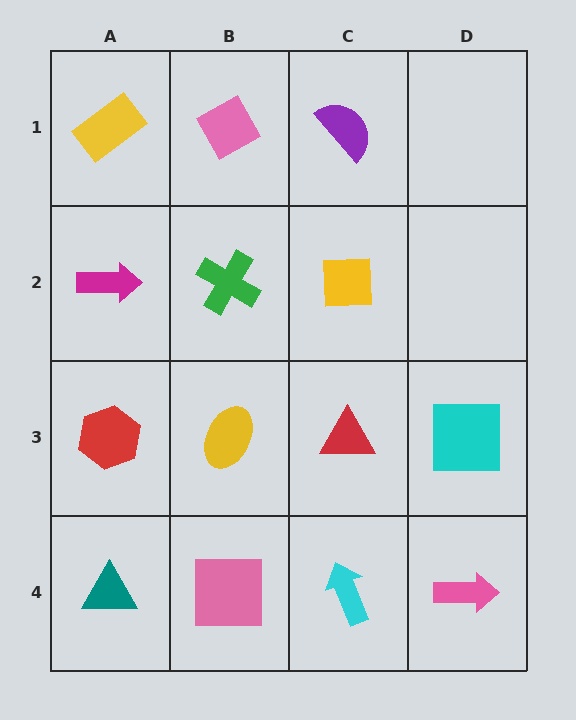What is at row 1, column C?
A purple semicircle.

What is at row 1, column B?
A pink diamond.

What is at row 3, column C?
A red triangle.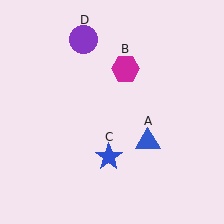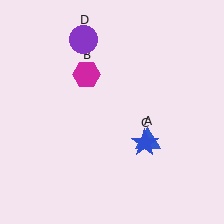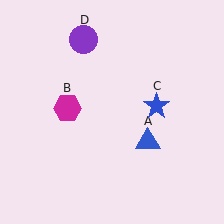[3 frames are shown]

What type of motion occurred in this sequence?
The magenta hexagon (object B), blue star (object C) rotated counterclockwise around the center of the scene.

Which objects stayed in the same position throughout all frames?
Blue triangle (object A) and purple circle (object D) remained stationary.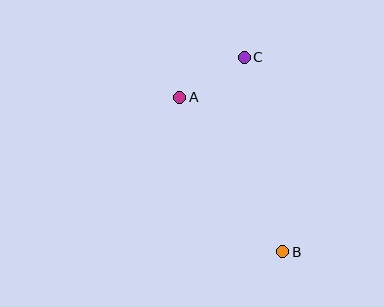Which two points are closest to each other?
Points A and C are closest to each other.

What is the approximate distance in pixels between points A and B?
The distance between A and B is approximately 186 pixels.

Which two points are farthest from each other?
Points B and C are farthest from each other.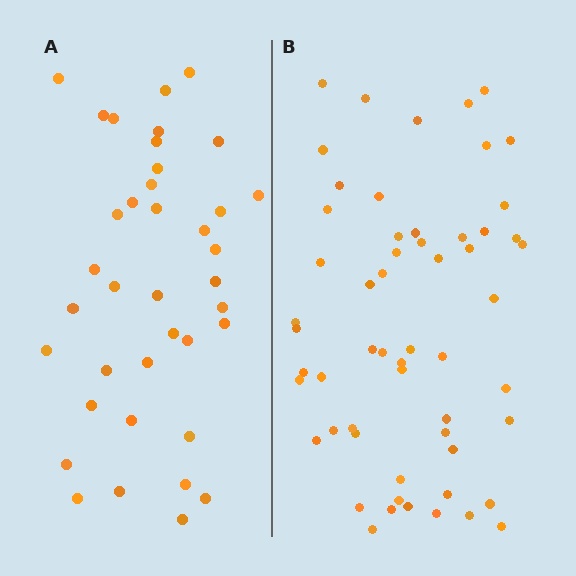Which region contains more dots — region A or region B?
Region B (the right region) has more dots.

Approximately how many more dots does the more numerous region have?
Region B has approximately 20 more dots than region A.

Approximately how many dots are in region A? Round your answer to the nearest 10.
About 40 dots. (The exact count is 38, which rounds to 40.)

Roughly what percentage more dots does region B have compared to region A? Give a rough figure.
About 50% more.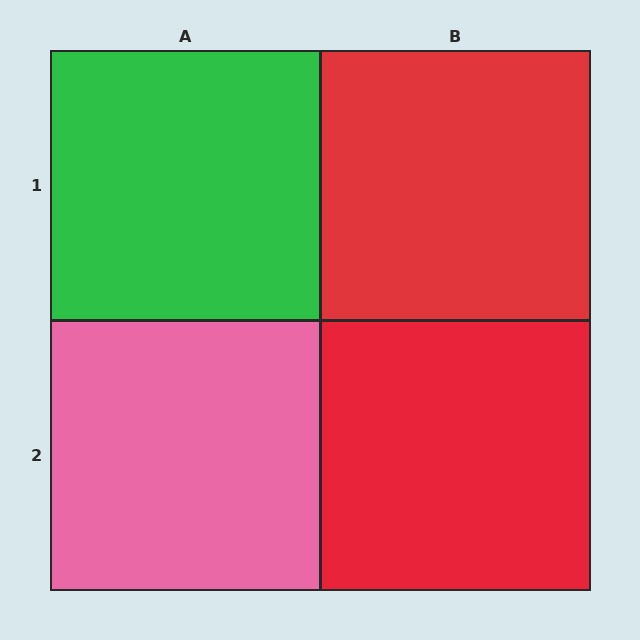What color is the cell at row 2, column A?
Pink.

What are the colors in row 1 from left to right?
Green, red.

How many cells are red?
2 cells are red.